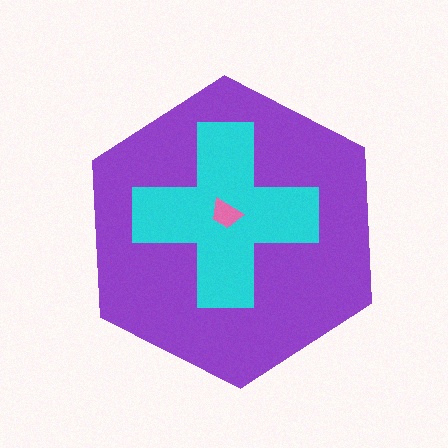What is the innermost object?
The pink trapezoid.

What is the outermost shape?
The purple hexagon.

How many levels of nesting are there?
3.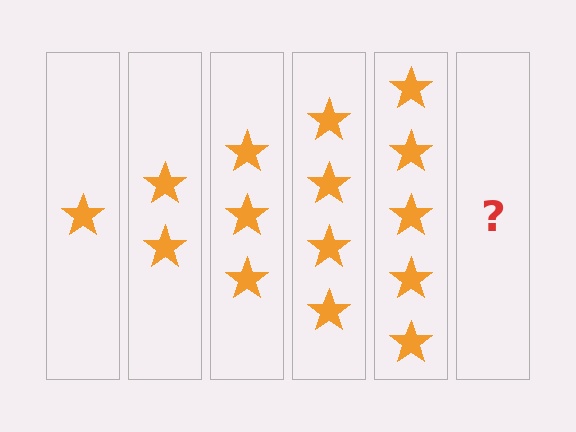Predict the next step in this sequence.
The next step is 6 stars.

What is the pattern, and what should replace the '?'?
The pattern is that each step adds one more star. The '?' should be 6 stars.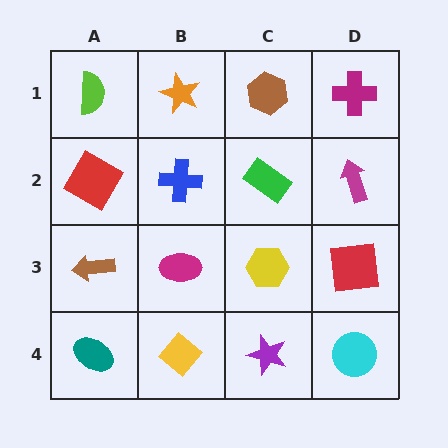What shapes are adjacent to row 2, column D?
A magenta cross (row 1, column D), a red square (row 3, column D), a green rectangle (row 2, column C).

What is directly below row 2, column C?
A yellow hexagon.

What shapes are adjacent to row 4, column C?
A yellow hexagon (row 3, column C), a yellow diamond (row 4, column B), a cyan circle (row 4, column D).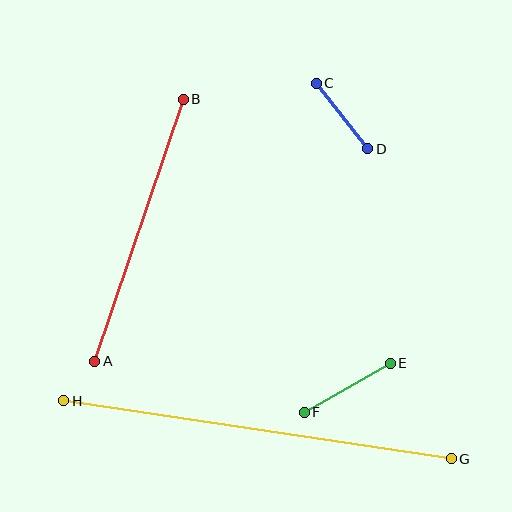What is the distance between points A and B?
The distance is approximately 277 pixels.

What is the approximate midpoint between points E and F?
The midpoint is at approximately (347, 388) pixels.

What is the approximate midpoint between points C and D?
The midpoint is at approximately (342, 116) pixels.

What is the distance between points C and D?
The distance is approximately 83 pixels.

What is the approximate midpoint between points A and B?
The midpoint is at approximately (139, 230) pixels.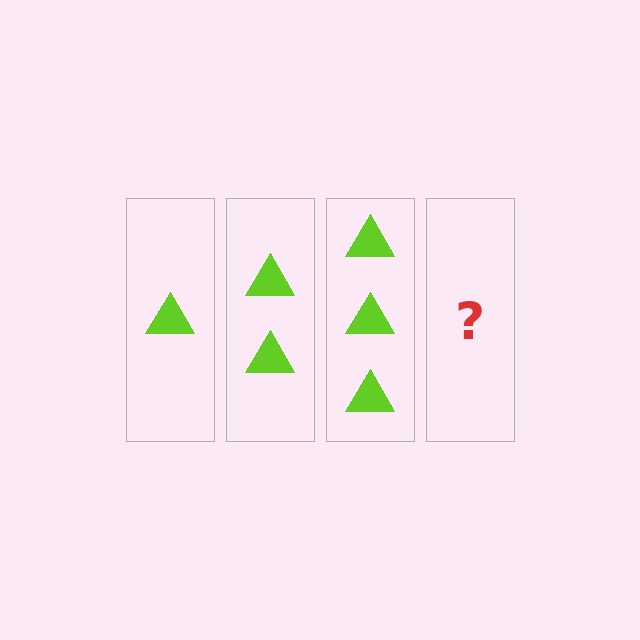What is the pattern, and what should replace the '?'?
The pattern is that each step adds one more triangle. The '?' should be 4 triangles.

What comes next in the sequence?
The next element should be 4 triangles.